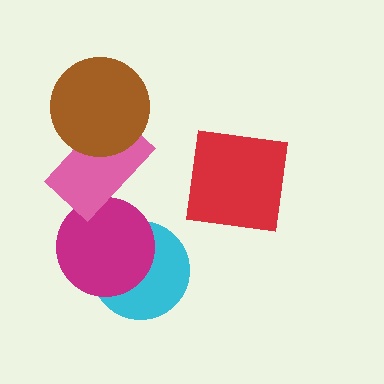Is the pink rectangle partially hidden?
Yes, it is partially covered by another shape.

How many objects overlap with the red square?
0 objects overlap with the red square.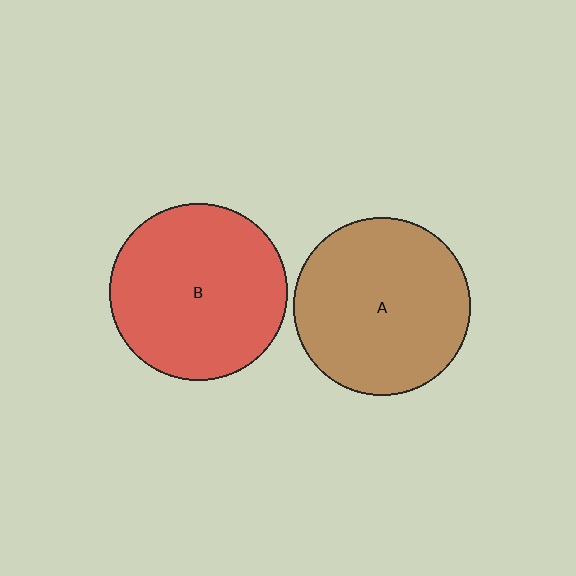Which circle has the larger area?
Circle B (red).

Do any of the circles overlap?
No, none of the circles overlap.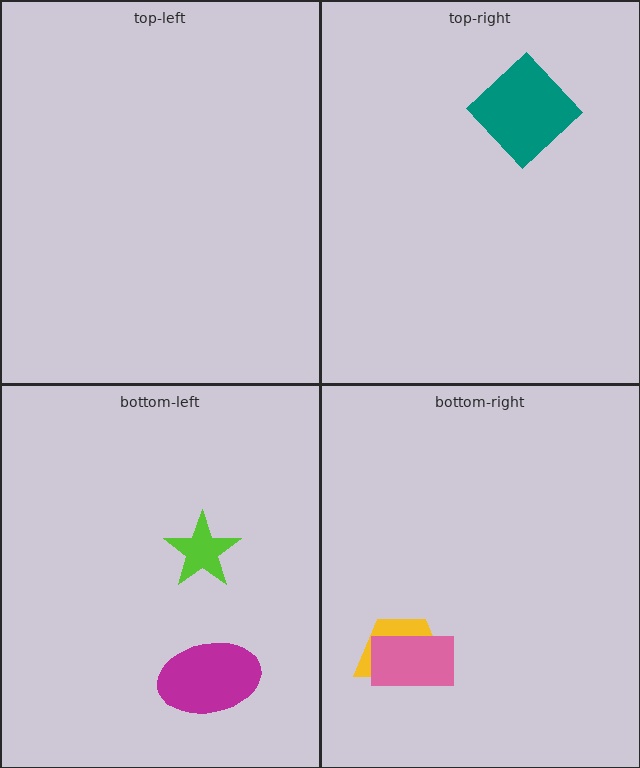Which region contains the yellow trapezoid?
The bottom-right region.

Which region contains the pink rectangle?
The bottom-right region.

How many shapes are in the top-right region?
1.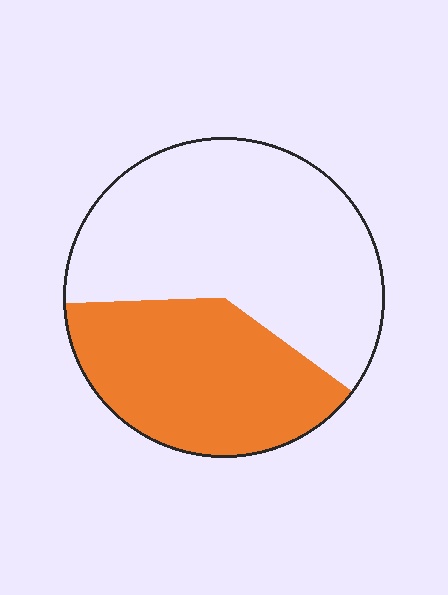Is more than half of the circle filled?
No.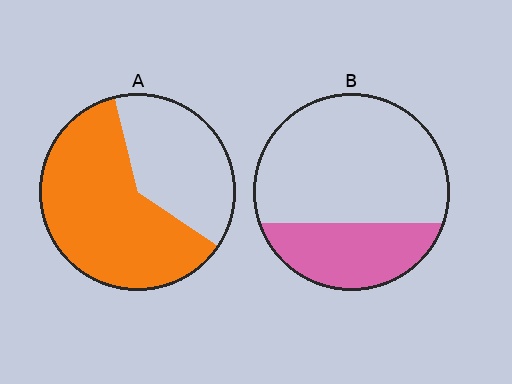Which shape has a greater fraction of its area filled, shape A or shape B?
Shape A.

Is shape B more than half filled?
No.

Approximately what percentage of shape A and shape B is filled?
A is approximately 60% and B is approximately 30%.